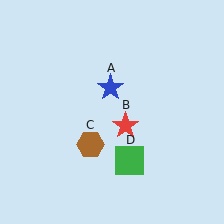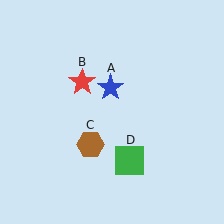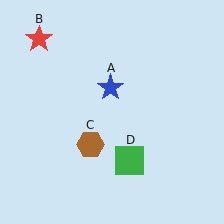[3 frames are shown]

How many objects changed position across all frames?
1 object changed position: red star (object B).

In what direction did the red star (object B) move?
The red star (object B) moved up and to the left.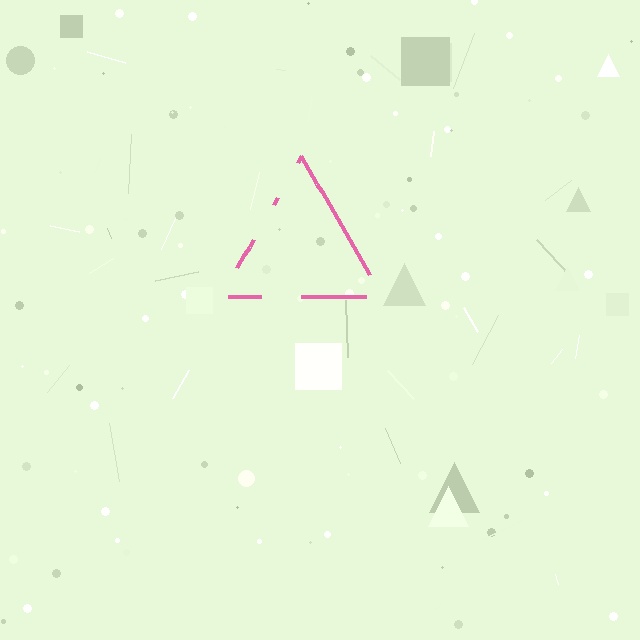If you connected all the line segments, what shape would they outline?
They would outline a triangle.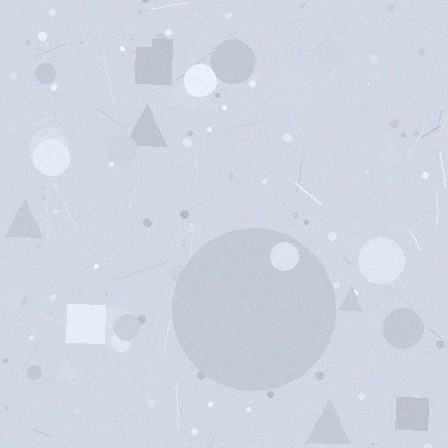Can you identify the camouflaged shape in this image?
The camouflaged shape is a circle.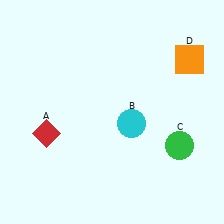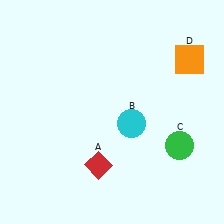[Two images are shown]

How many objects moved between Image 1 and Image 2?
1 object moved between the two images.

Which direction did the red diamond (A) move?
The red diamond (A) moved right.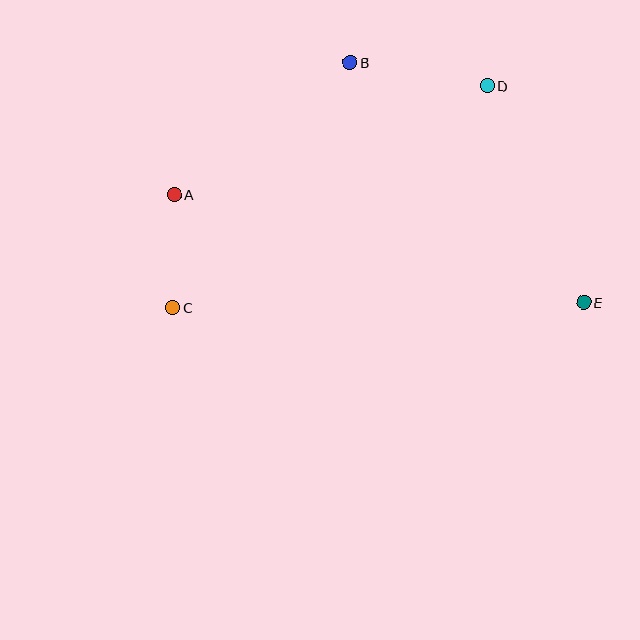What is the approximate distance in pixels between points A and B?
The distance between A and B is approximately 220 pixels.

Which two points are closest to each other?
Points A and C are closest to each other.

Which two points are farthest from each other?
Points A and E are farthest from each other.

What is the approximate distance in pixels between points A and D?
The distance between A and D is approximately 331 pixels.